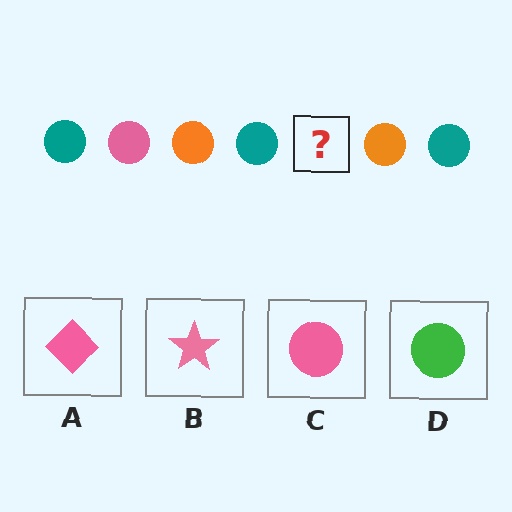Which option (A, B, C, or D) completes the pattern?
C.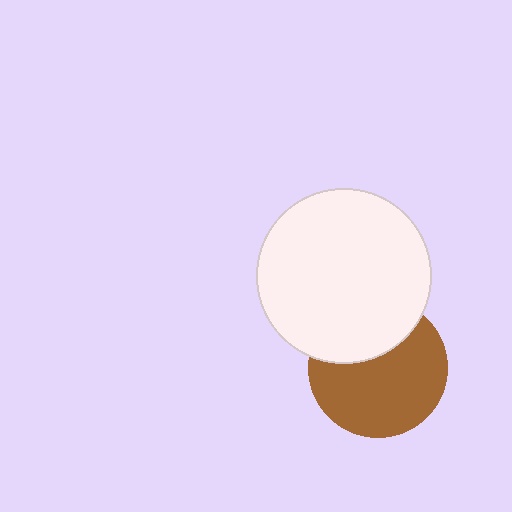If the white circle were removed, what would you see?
You would see the complete brown circle.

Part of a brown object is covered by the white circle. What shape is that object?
It is a circle.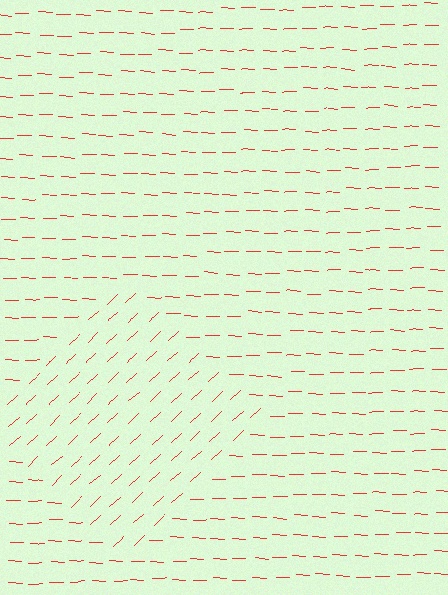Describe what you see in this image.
The image is filled with small red line segments. A diamond region in the image has lines oriented differently from the surrounding lines, creating a visible texture boundary.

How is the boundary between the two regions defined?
The boundary is defined purely by a change in line orientation (approximately 45 degrees difference). All lines are the same color and thickness.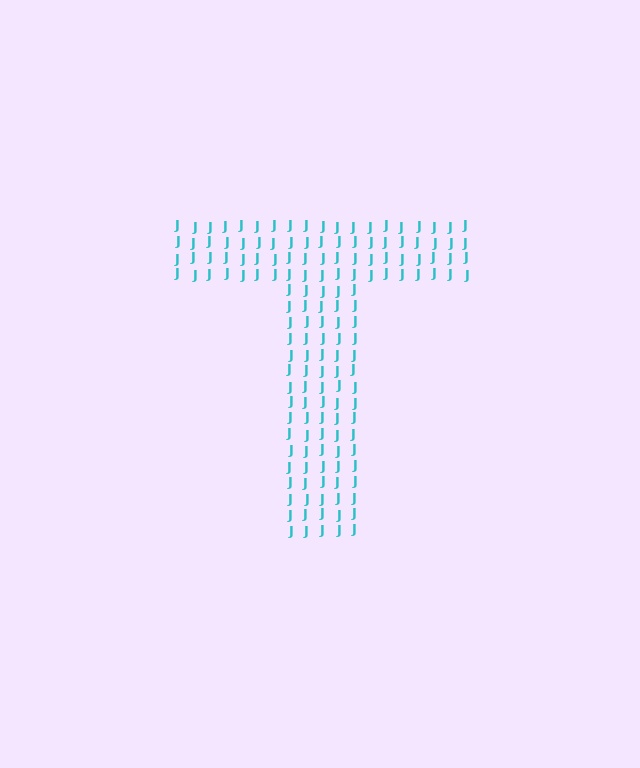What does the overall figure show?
The overall figure shows the letter T.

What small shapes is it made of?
It is made of small letter J's.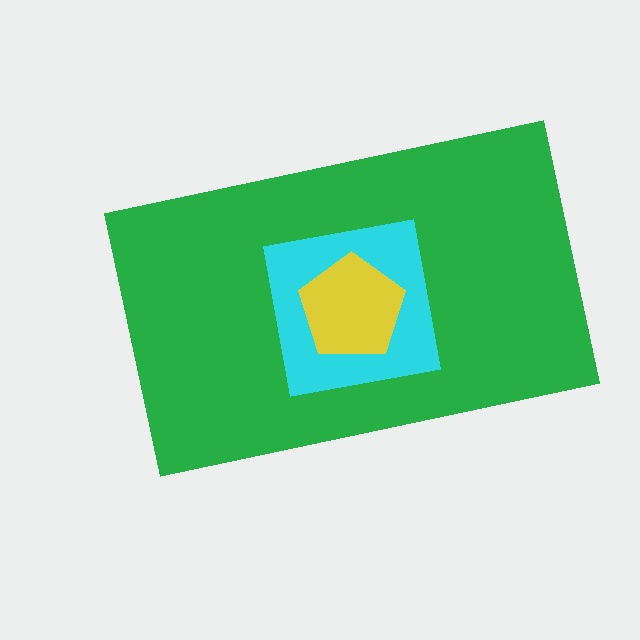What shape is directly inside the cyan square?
The yellow pentagon.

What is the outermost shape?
The green rectangle.